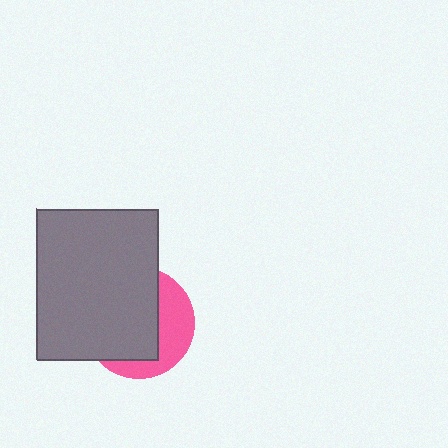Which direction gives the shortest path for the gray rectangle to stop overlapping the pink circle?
Moving left gives the shortest separation.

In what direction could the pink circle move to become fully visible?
The pink circle could move right. That would shift it out from behind the gray rectangle entirely.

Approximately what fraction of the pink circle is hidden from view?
Roughly 64% of the pink circle is hidden behind the gray rectangle.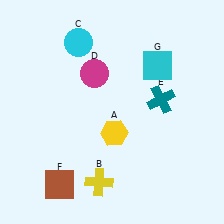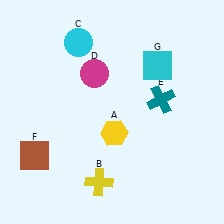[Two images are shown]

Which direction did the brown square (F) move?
The brown square (F) moved up.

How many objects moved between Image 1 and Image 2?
1 object moved between the two images.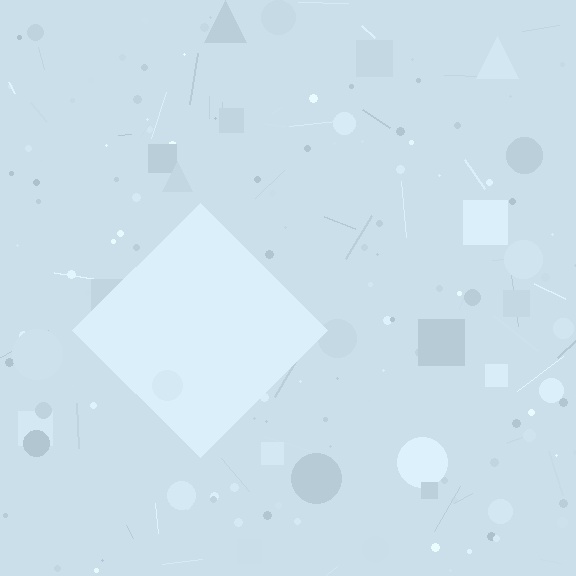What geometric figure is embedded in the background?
A diamond is embedded in the background.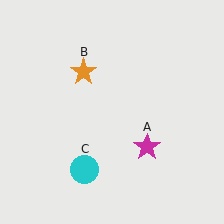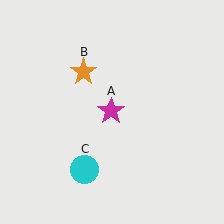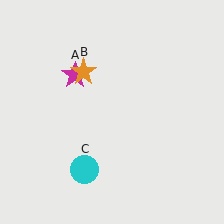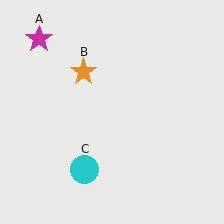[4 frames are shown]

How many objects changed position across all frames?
1 object changed position: magenta star (object A).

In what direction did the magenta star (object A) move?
The magenta star (object A) moved up and to the left.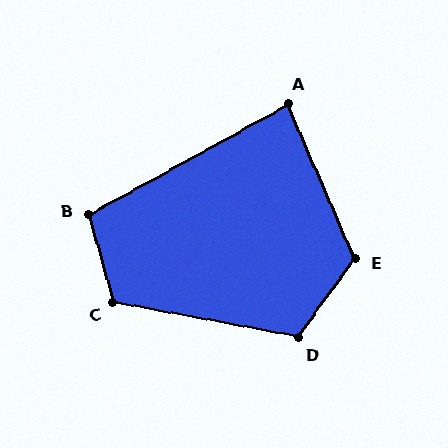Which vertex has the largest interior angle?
E, at approximately 121 degrees.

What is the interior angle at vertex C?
Approximately 116 degrees (obtuse).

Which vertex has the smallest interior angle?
A, at approximately 85 degrees.